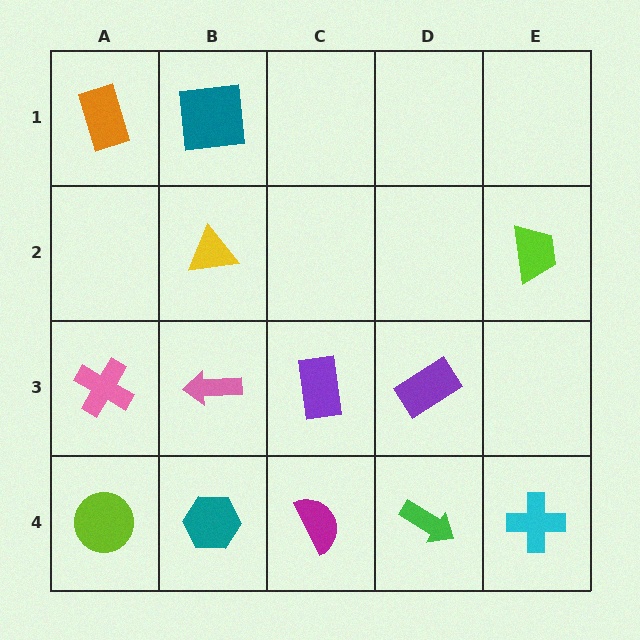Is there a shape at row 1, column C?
No, that cell is empty.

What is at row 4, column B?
A teal hexagon.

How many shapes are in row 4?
5 shapes.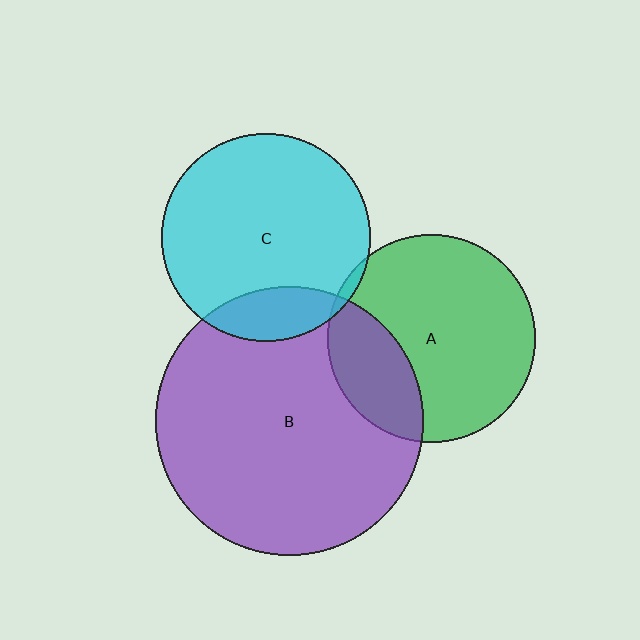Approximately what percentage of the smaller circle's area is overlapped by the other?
Approximately 25%.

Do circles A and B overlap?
Yes.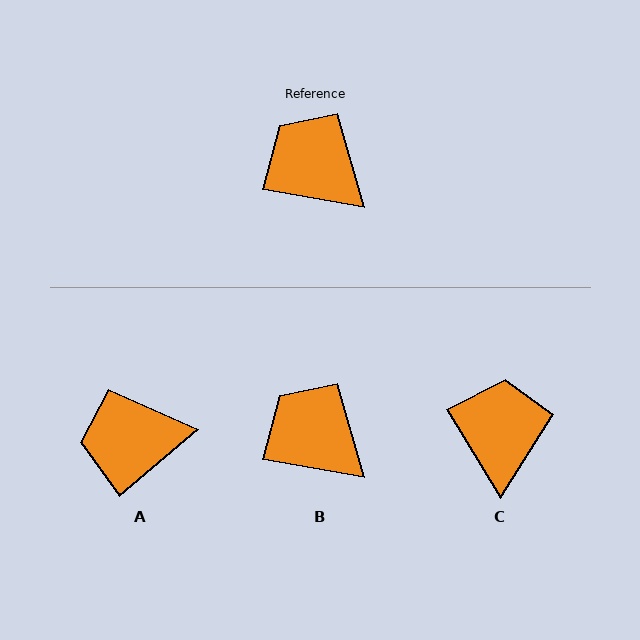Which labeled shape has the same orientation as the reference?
B.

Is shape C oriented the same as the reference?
No, it is off by about 48 degrees.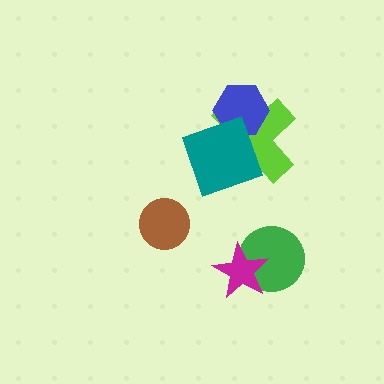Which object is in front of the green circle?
The magenta star is in front of the green circle.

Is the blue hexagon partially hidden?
Yes, it is partially covered by another shape.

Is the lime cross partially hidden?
Yes, it is partially covered by another shape.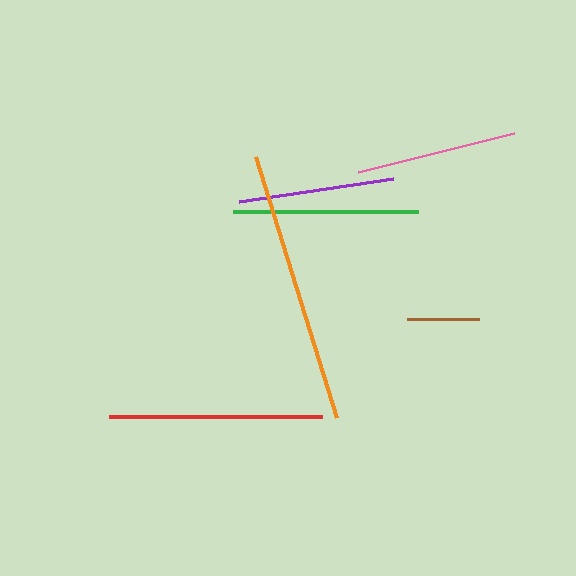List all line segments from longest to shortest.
From longest to shortest: orange, red, green, pink, purple, brown.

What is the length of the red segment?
The red segment is approximately 213 pixels long.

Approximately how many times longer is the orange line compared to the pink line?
The orange line is approximately 1.7 times the length of the pink line.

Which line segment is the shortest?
The brown line is the shortest at approximately 72 pixels.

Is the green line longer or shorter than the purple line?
The green line is longer than the purple line.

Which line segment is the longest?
The orange line is the longest at approximately 274 pixels.